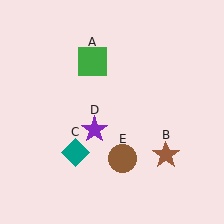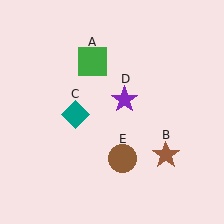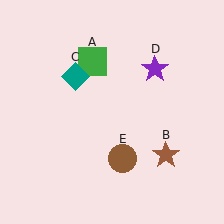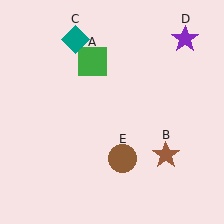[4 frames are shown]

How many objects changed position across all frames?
2 objects changed position: teal diamond (object C), purple star (object D).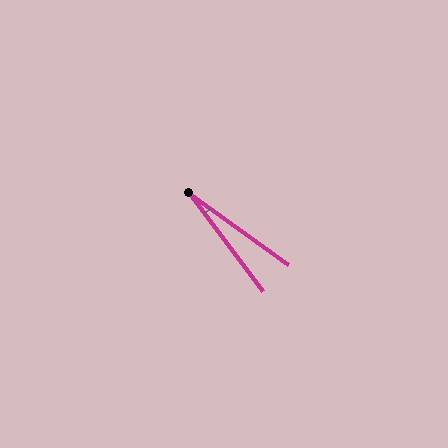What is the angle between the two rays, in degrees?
Approximately 17 degrees.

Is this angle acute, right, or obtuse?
It is acute.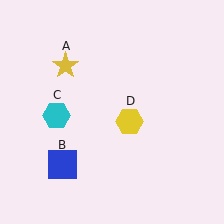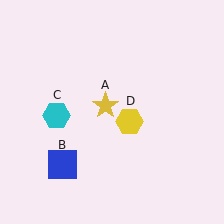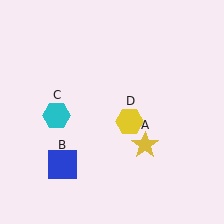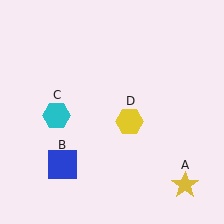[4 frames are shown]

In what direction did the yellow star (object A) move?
The yellow star (object A) moved down and to the right.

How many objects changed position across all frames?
1 object changed position: yellow star (object A).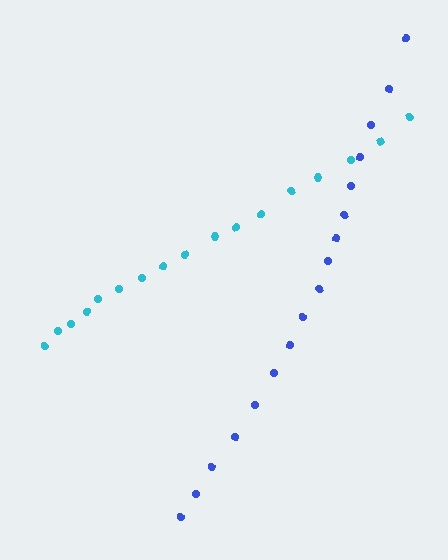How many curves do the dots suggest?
There are 2 distinct paths.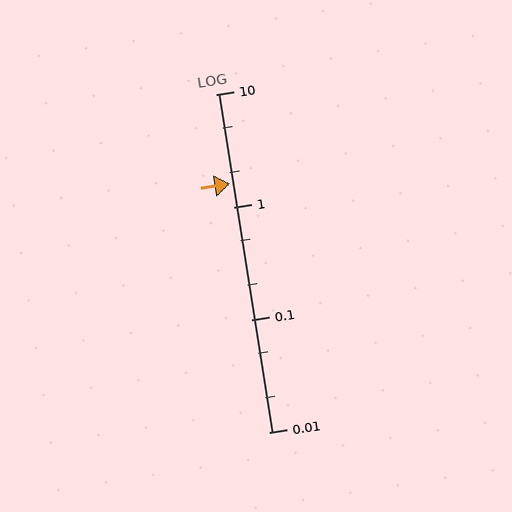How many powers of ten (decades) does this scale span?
The scale spans 3 decades, from 0.01 to 10.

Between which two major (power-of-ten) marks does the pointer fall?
The pointer is between 1 and 10.